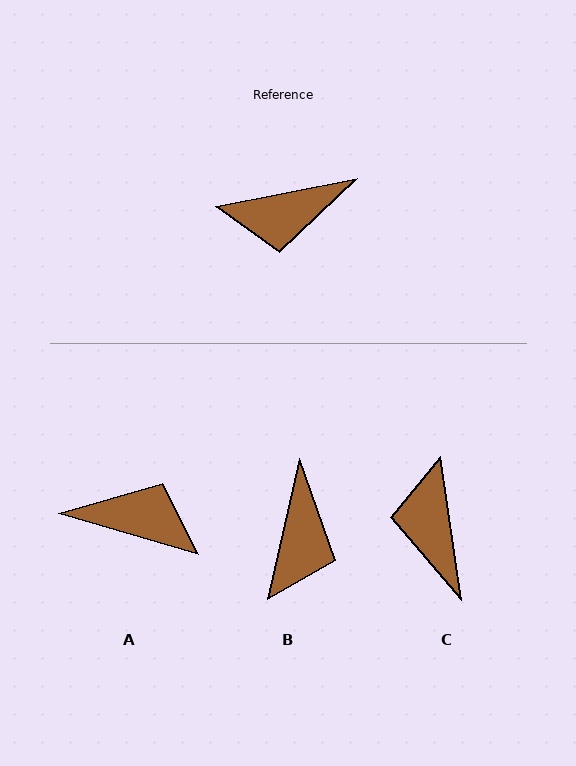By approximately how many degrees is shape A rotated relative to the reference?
Approximately 152 degrees counter-clockwise.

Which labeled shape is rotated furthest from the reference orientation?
A, about 152 degrees away.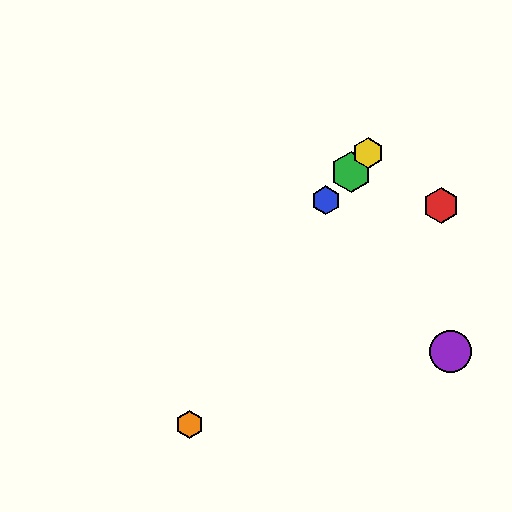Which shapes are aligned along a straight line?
The blue hexagon, the green hexagon, the yellow hexagon are aligned along a straight line.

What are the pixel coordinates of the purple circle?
The purple circle is at (450, 351).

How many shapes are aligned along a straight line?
3 shapes (the blue hexagon, the green hexagon, the yellow hexagon) are aligned along a straight line.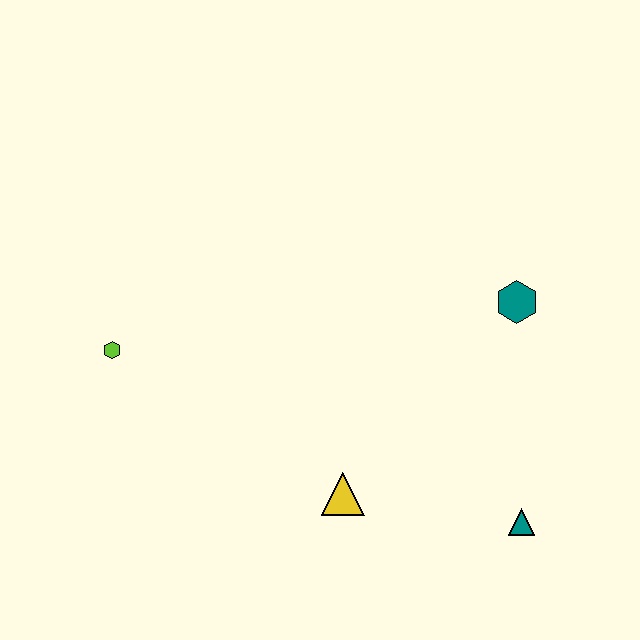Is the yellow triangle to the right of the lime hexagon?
Yes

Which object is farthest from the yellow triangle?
The lime hexagon is farthest from the yellow triangle.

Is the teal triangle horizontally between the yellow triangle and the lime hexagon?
No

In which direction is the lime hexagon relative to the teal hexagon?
The lime hexagon is to the left of the teal hexagon.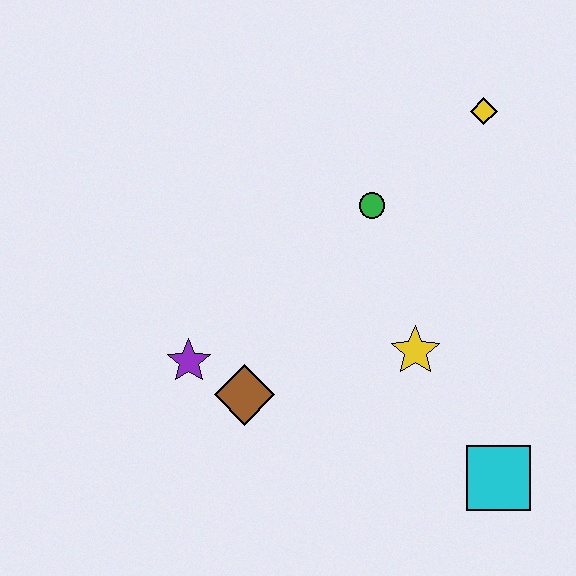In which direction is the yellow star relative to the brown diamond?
The yellow star is to the right of the brown diamond.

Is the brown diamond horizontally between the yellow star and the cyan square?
No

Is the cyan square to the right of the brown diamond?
Yes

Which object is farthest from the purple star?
The yellow diamond is farthest from the purple star.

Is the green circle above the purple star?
Yes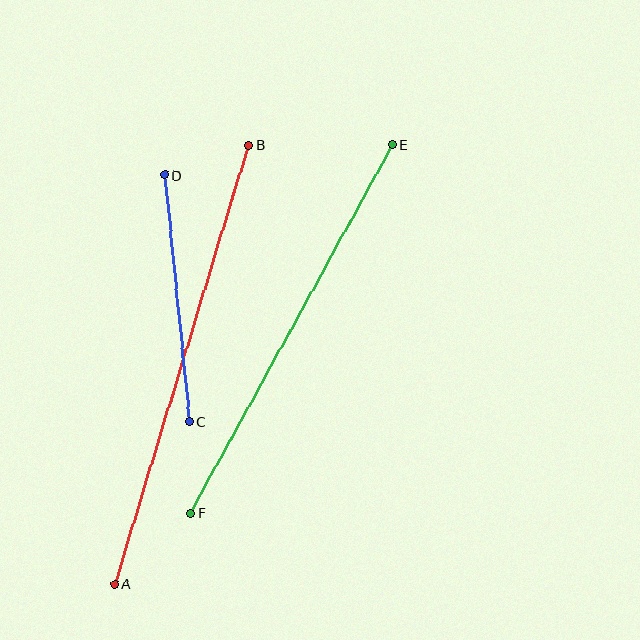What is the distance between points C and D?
The distance is approximately 248 pixels.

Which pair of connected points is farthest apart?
Points A and B are farthest apart.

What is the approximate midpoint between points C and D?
The midpoint is at approximately (177, 298) pixels.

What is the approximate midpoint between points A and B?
The midpoint is at approximately (182, 364) pixels.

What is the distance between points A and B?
The distance is approximately 459 pixels.